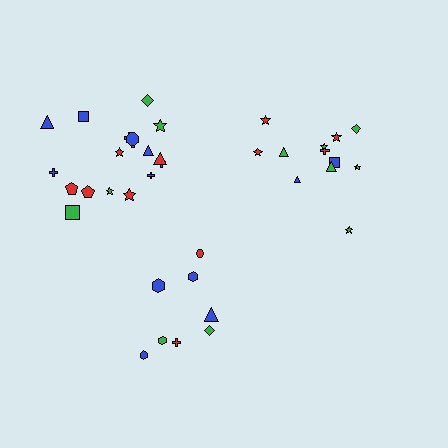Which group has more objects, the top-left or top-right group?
The top-left group.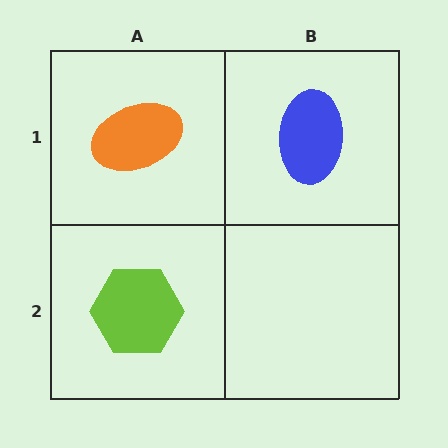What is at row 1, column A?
An orange ellipse.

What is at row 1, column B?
A blue ellipse.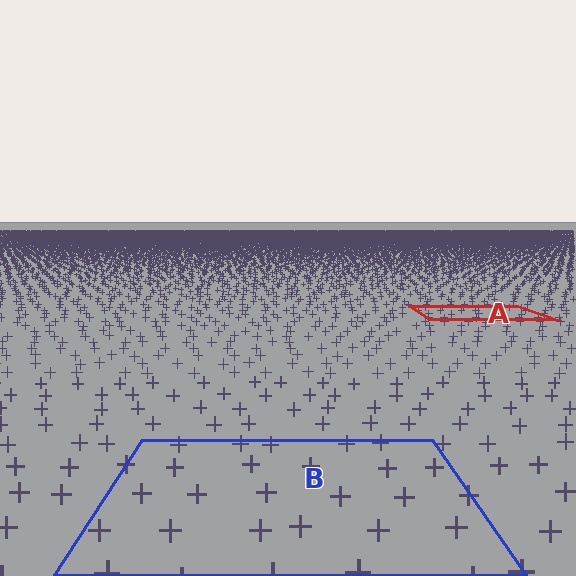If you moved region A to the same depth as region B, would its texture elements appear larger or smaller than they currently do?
They would appear larger. At a closer depth, the same texture elements are projected at a bigger on-screen size.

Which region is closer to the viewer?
Region B is closer. The texture elements there are larger and more spread out.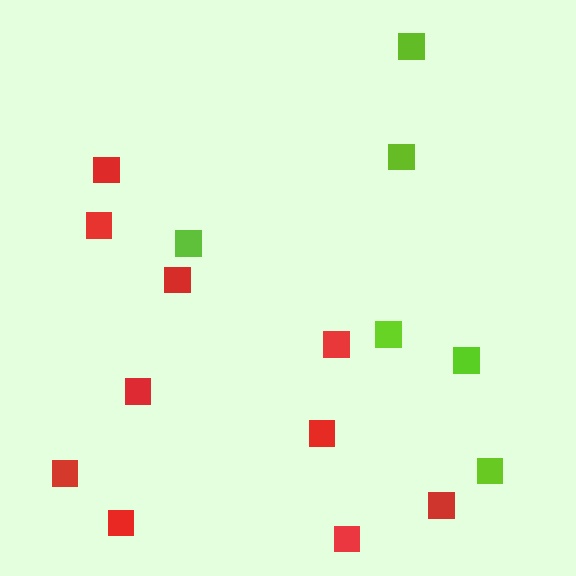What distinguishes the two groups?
There are 2 groups: one group of lime squares (6) and one group of red squares (10).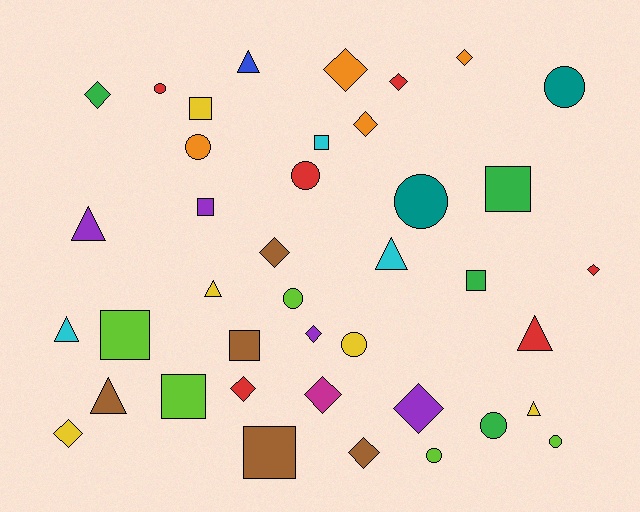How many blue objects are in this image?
There is 1 blue object.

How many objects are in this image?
There are 40 objects.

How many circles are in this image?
There are 10 circles.